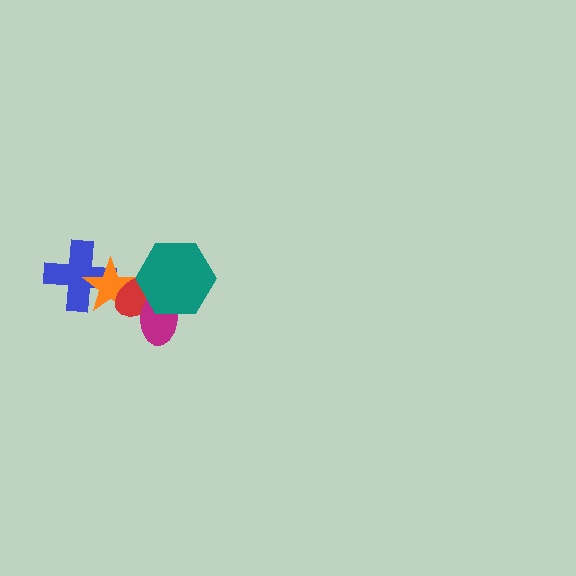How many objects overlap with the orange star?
2 objects overlap with the orange star.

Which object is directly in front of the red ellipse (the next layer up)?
The magenta ellipse is directly in front of the red ellipse.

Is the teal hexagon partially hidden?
No, no other shape covers it.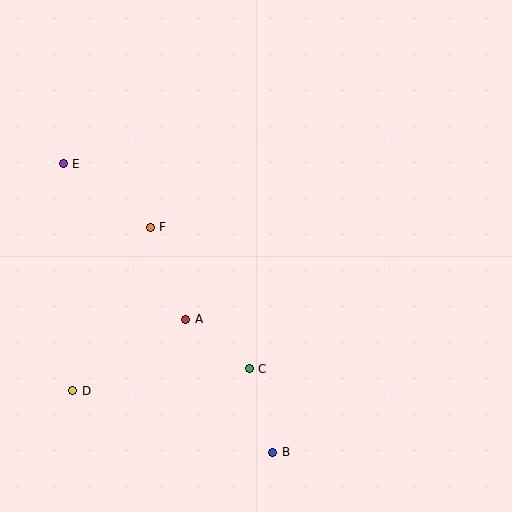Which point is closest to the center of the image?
Point A at (186, 319) is closest to the center.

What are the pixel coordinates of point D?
Point D is at (73, 391).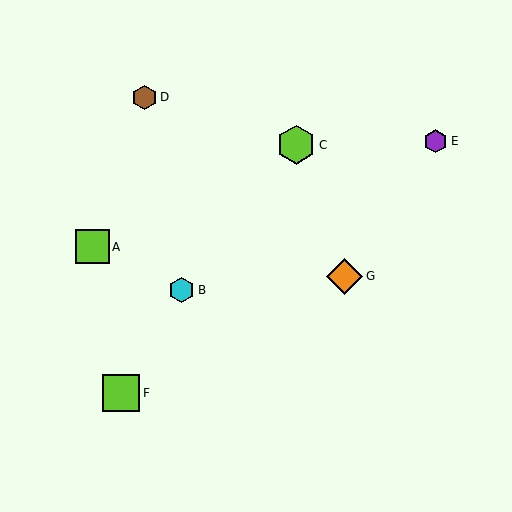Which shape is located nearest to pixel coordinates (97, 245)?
The lime square (labeled A) at (93, 247) is nearest to that location.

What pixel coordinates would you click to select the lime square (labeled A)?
Click at (93, 247) to select the lime square A.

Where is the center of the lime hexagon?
The center of the lime hexagon is at (296, 145).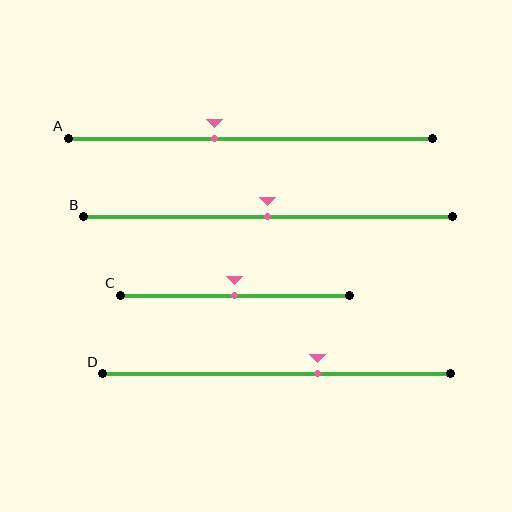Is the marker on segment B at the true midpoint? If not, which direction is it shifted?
Yes, the marker on segment B is at the true midpoint.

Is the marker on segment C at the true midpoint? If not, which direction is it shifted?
Yes, the marker on segment C is at the true midpoint.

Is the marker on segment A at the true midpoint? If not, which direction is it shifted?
No, the marker on segment A is shifted to the left by about 10% of the segment length.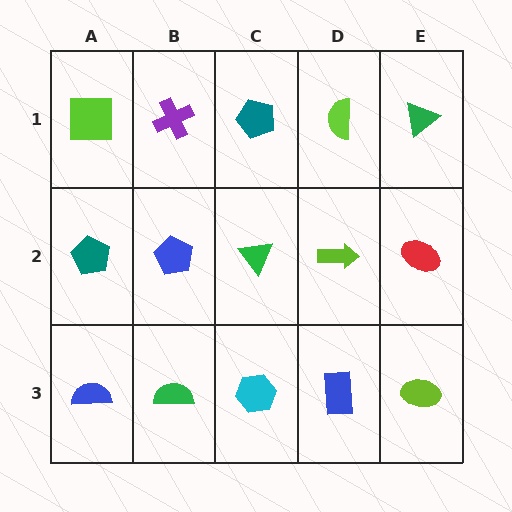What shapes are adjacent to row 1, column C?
A green triangle (row 2, column C), a purple cross (row 1, column B), a lime semicircle (row 1, column D).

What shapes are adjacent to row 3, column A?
A teal pentagon (row 2, column A), a green semicircle (row 3, column B).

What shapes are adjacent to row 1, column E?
A red ellipse (row 2, column E), a lime semicircle (row 1, column D).